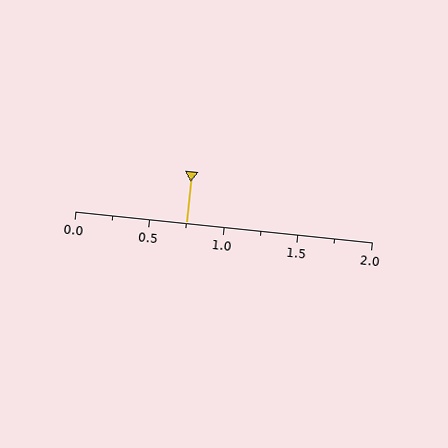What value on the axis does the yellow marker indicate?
The marker indicates approximately 0.75.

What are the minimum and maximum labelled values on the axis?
The axis runs from 0.0 to 2.0.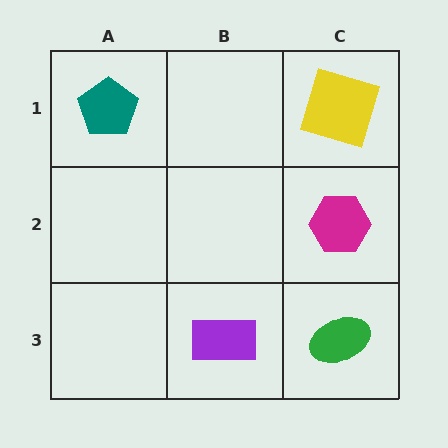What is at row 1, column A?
A teal pentagon.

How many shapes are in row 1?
2 shapes.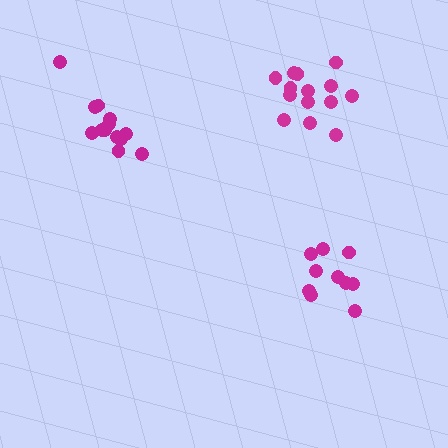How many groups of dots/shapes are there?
There are 3 groups.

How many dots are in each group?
Group 1: 13 dots, Group 2: 10 dots, Group 3: 14 dots (37 total).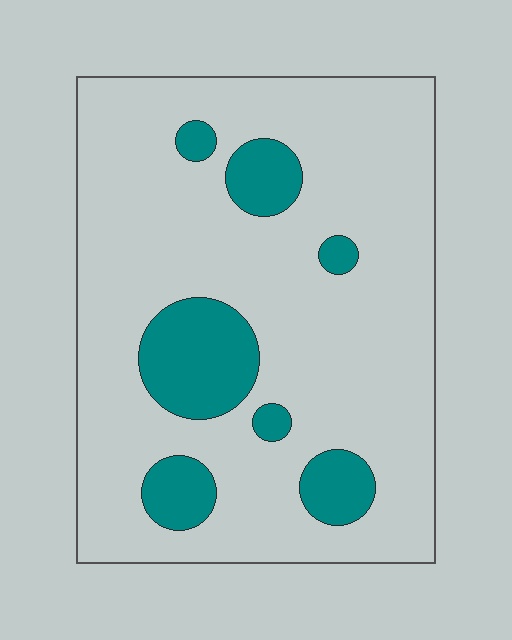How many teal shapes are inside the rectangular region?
7.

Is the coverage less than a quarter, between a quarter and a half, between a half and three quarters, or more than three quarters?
Less than a quarter.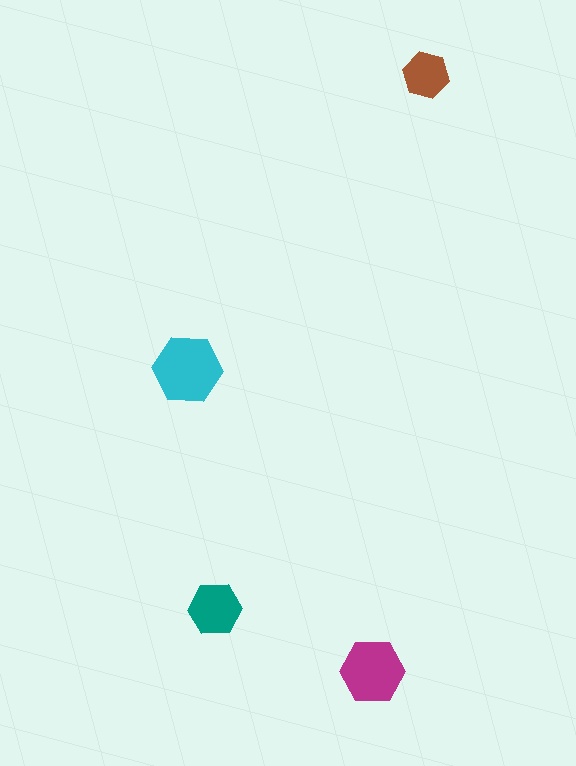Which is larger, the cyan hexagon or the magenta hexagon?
The cyan one.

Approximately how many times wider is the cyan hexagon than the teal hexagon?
About 1.5 times wider.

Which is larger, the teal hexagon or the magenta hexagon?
The magenta one.